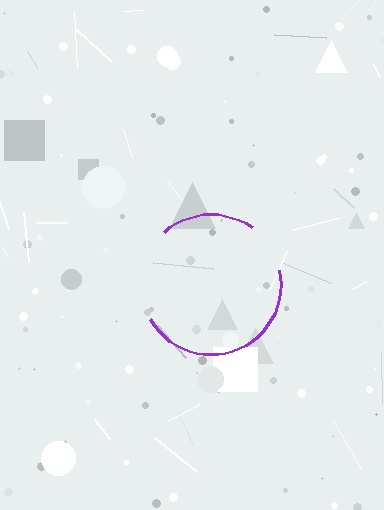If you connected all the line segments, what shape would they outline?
They would outline a circle.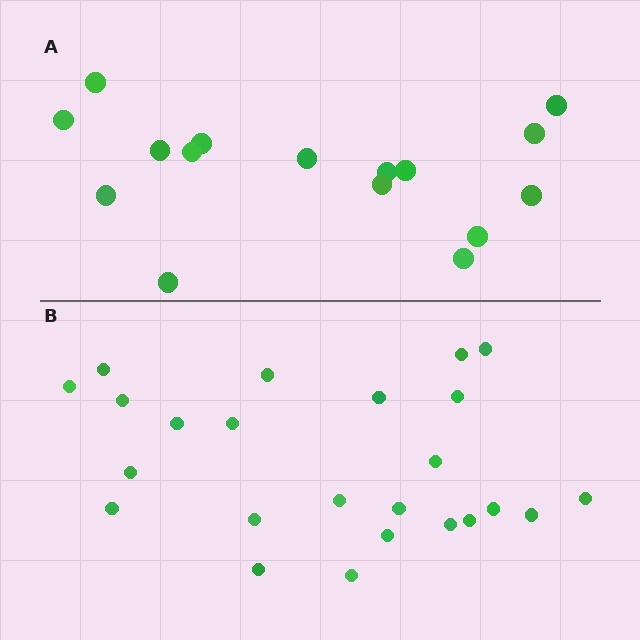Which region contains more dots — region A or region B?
Region B (the bottom region) has more dots.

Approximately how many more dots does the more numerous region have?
Region B has roughly 8 or so more dots than region A.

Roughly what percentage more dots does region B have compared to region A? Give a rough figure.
About 50% more.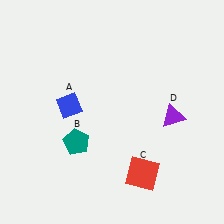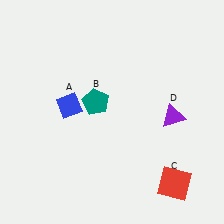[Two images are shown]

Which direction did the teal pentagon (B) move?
The teal pentagon (B) moved up.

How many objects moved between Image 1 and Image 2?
2 objects moved between the two images.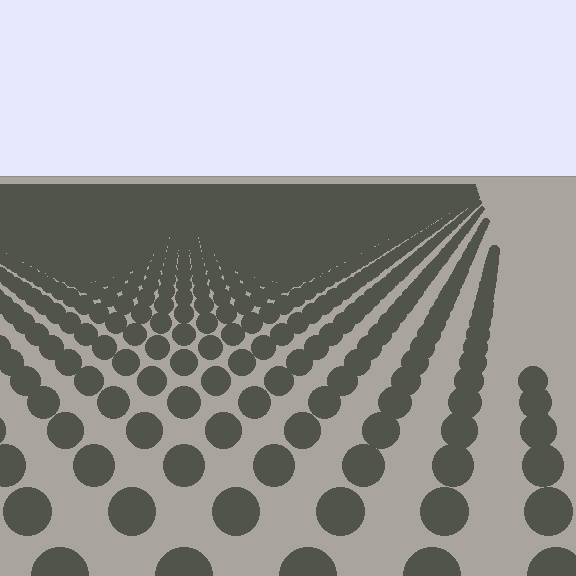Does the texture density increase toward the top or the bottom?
Density increases toward the top.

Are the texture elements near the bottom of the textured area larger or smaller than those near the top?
Larger. Near the bottom, elements are closer to the viewer and appear at a bigger on-screen size.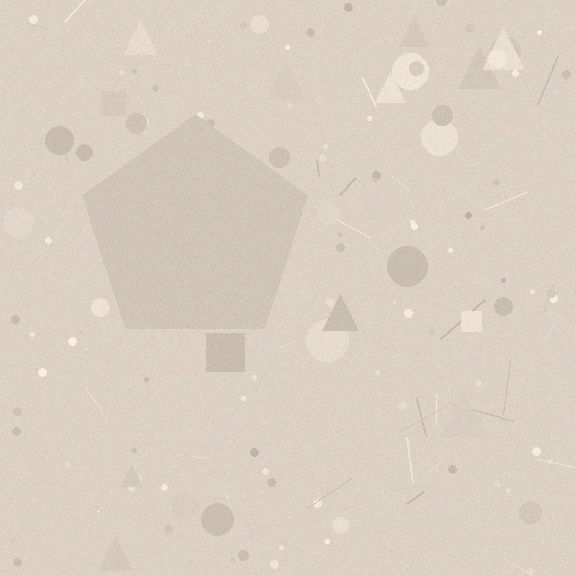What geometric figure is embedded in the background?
A pentagon is embedded in the background.